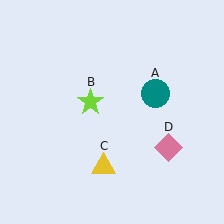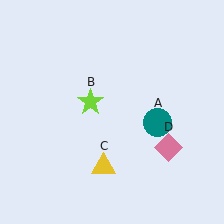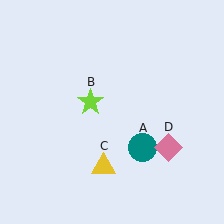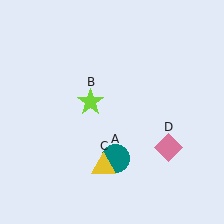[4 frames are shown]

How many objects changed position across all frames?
1 object changed position: teal circle (object A).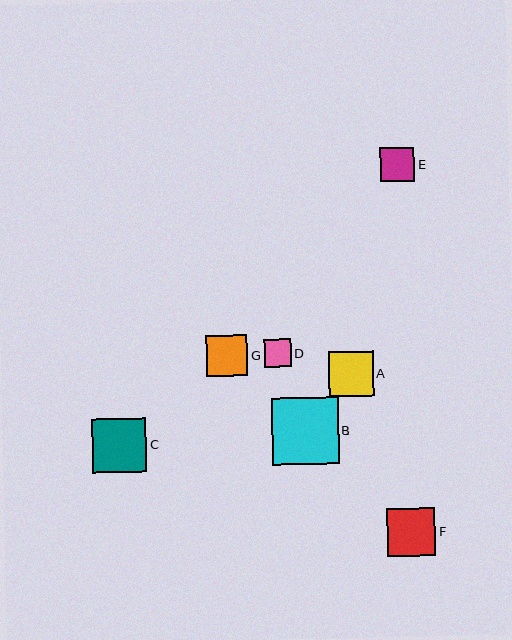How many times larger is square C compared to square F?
Square C is approximately 1.1 times the size of square F.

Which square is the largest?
Square B is the largest with a size of approximately 67 pixels.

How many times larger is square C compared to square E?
Square C is approximately 1.6 times the size of square E.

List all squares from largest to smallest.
From largest to smallest: B, C, F, A, G, E, D.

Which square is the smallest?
Square D is the smallest with a size of approximately 27 pixels.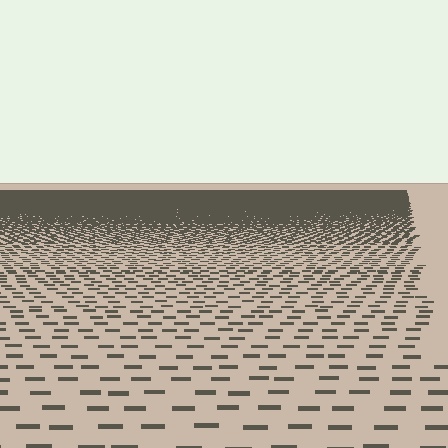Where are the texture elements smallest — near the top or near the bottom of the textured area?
Near the top.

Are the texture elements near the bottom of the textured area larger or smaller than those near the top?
Larger. Near the bottom, elements are closer to the viewer and appear at a bigger on-screen size.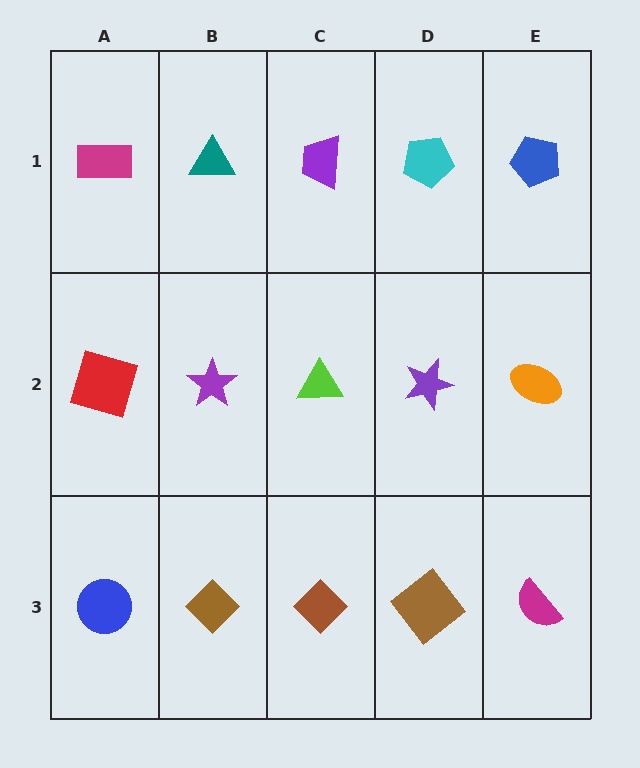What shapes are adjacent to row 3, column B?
A purple star (row 2, column B), a blue circle (row 3, column A), a brown diamond (row 3, column C).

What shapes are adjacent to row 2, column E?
A blue pentagon (row 1, column E), a magenta semicircle (row 3, column E), a purple star (row 2, column D).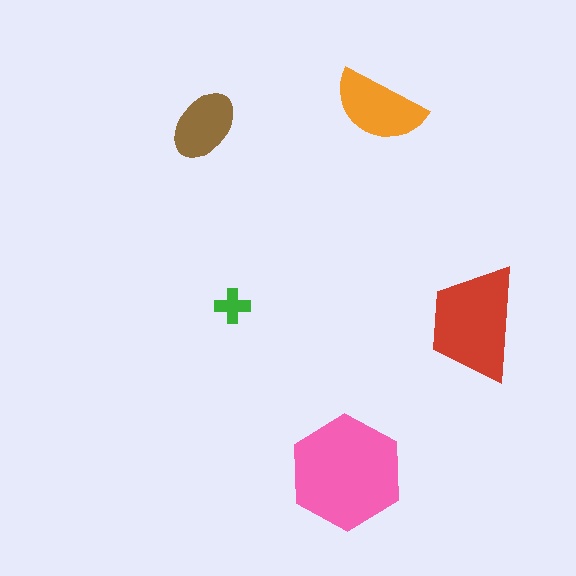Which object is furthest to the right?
The red trapezoid is rightmost.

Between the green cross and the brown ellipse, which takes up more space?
The brown ellipse.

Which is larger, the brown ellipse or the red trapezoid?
The red trapezoid.